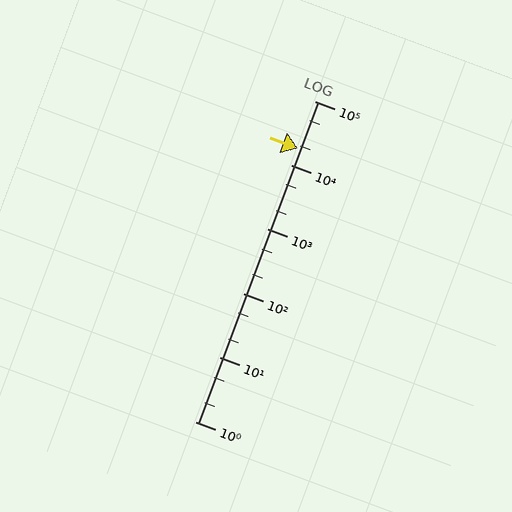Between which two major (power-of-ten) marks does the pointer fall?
The pointer is between 10000 and 100000.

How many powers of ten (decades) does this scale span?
The scale spans 5 decades, from 1 to 100000.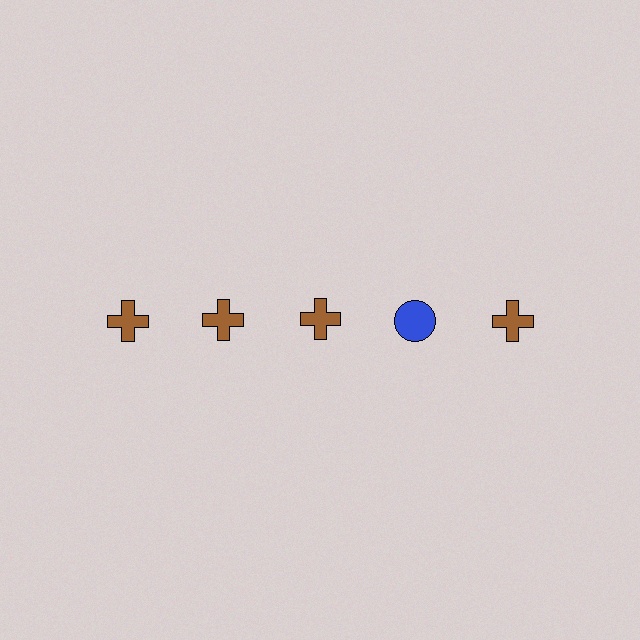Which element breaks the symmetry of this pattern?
The blue circle in the top row, second from right column breaks the symmetry. All other shapes are brown crosses.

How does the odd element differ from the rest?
It differs in both color (blue instead of brown) and shape (circle instead of cross).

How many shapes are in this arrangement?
There are 5 shapes arranged in a grid pattern.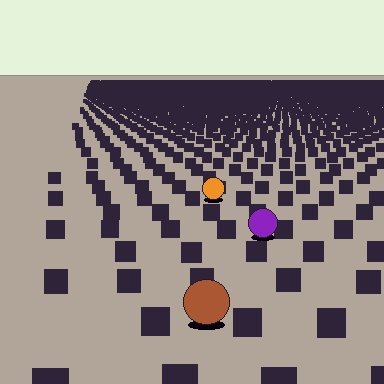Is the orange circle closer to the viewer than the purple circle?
No. The purple circle is closer — you can tell from the texture gradient: the ground texture is coarser near it.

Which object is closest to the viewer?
The brown circle is closest. The texture marks near it are larger and more spread out.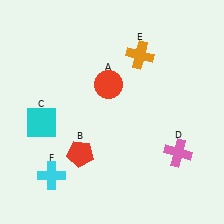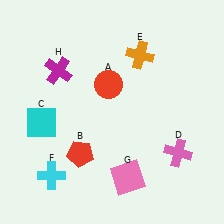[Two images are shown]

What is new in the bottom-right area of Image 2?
A pink square (G) was added in the bottom-right area of Image 2.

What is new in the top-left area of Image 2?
A magenta cross (H) was added in the top-left area of Image 2.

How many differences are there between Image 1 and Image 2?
There are 2 differences between the two images.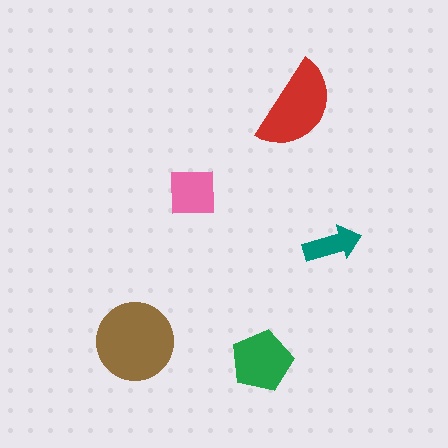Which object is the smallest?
The teal arrow.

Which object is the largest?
The brown circle.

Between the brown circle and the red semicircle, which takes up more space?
The brown circle.